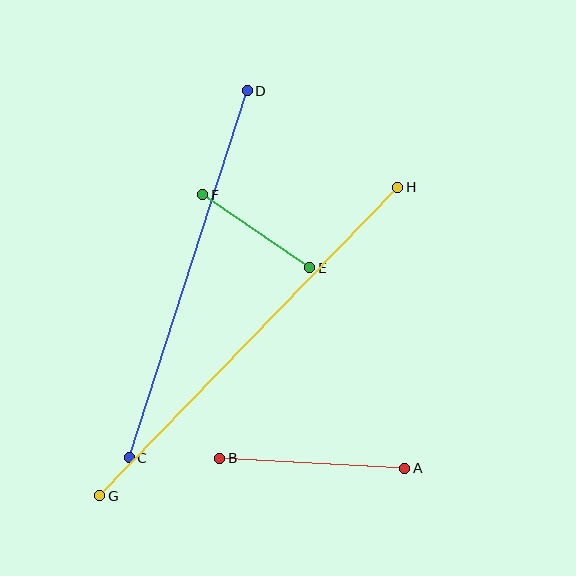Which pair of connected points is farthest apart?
Points G and H are farthest apart.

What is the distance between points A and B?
The distance is approximately 185 pixels.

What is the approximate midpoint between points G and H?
The midpoint is at approximately (249, 341) pixels.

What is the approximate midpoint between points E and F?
The midpoint is at approximately (256, 231) pixels.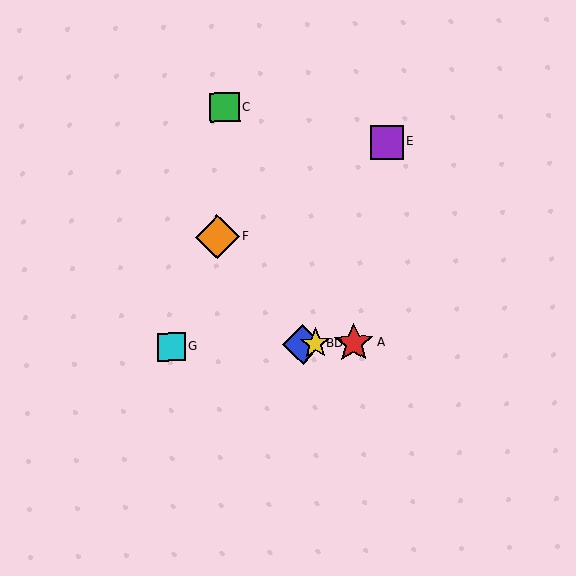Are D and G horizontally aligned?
Yes, both are at y≈344.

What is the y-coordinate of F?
Object F is at y≈237.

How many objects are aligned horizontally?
4 objects (A, B, D, G) are aligned horizontally.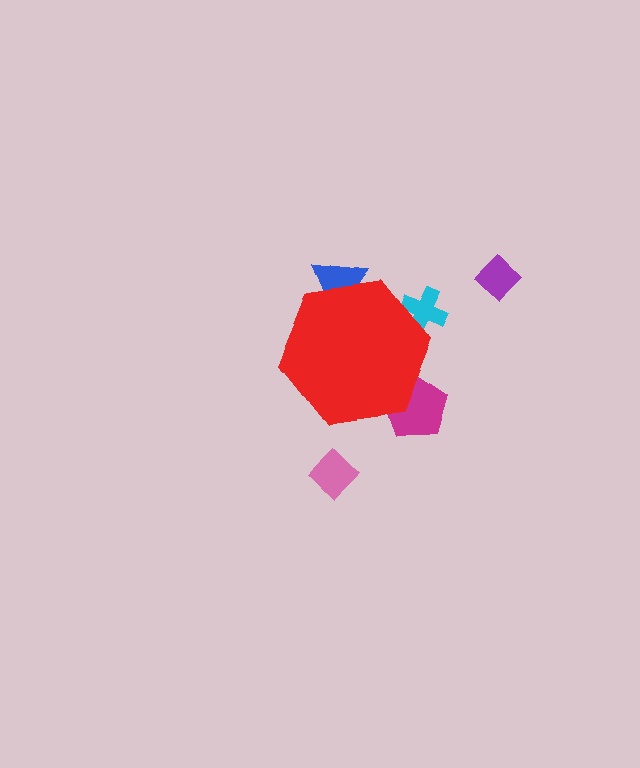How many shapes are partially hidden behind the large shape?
3 shapes are partially hidden.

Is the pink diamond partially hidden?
No, the pink diamond is fully visible.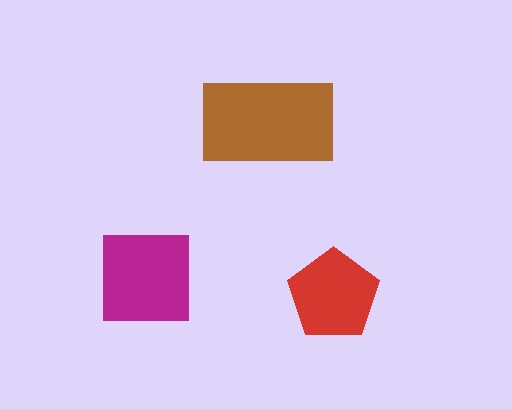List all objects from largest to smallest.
The brown rectangle, the magenta square, the red pentagon.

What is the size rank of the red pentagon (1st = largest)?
3rd.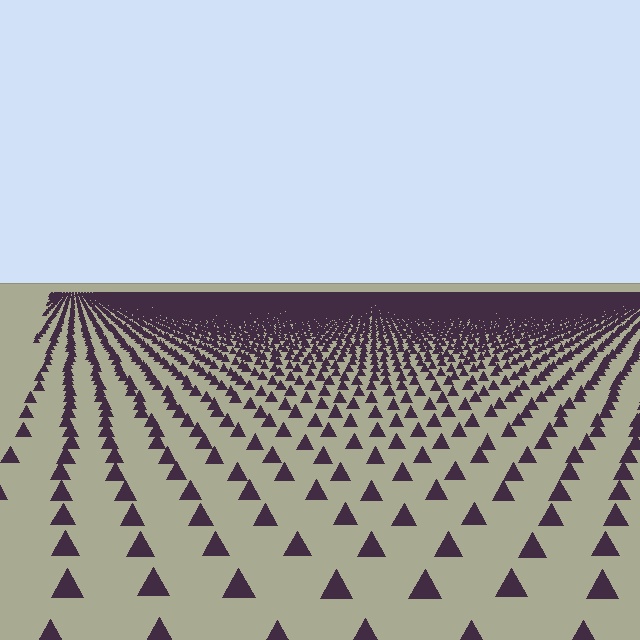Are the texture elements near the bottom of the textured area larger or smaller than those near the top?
Larger. Near the bottom, elements are closer to the viewer and appear at a bigger on-screen size.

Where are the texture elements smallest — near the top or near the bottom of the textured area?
Near the top.